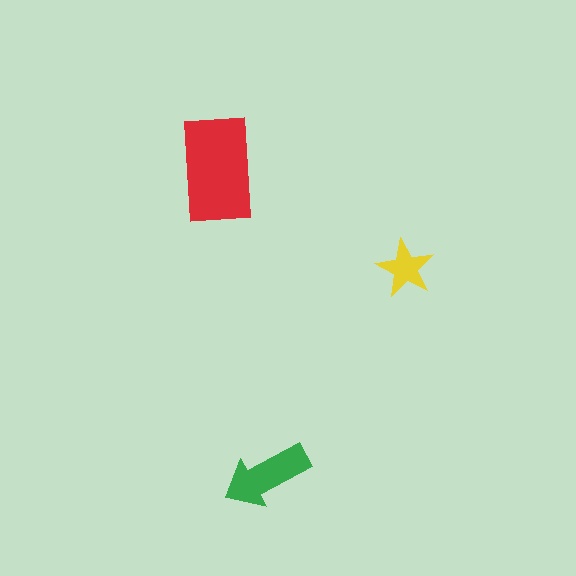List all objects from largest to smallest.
The red rectangle, the green arrow, the yellow star.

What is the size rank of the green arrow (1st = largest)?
2nd.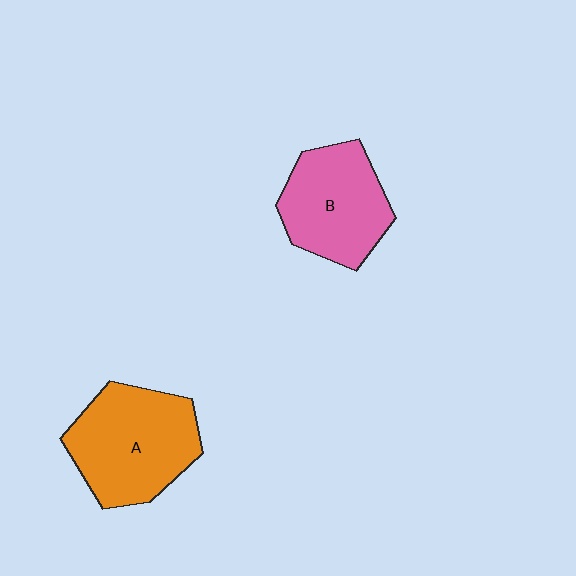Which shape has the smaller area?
Shape B (pink).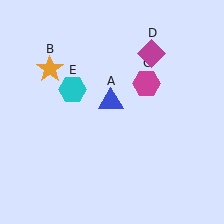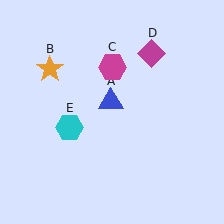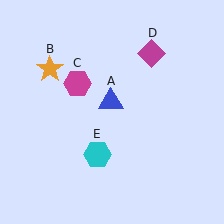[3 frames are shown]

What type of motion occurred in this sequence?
The magenta hexagon (object C), cyan hexagon (object E) rotated counterclockwise around the center of the scene.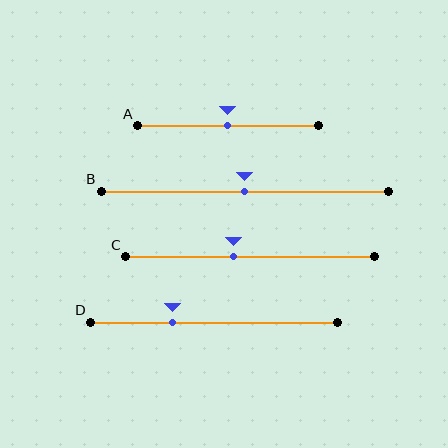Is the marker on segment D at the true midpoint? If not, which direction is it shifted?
No, the marker on segment D is shifted to the left by about 17% of the segment length.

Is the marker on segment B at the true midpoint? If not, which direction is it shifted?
Yes, the marker on segment B is at the true midpoint.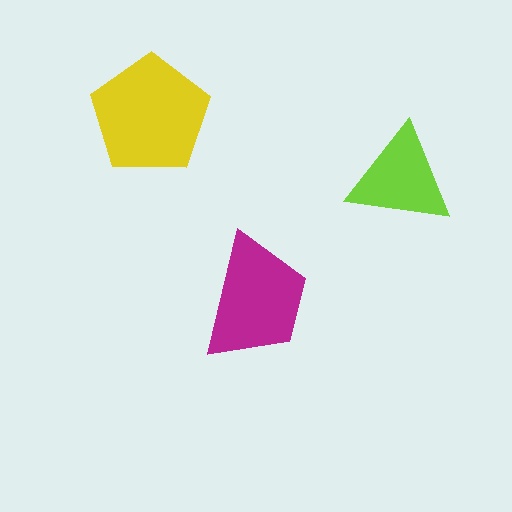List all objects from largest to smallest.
The yellow pentagon, the magenta trapezoid, the lime triangle.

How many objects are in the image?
There are 3 objects in the image.